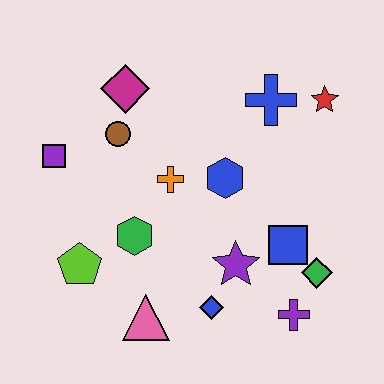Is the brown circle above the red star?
No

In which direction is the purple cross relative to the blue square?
The purple cross is below the blue square.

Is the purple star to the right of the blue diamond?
Yes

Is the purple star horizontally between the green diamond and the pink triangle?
Yes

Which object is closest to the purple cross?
The green diamond is closest to the purple cross.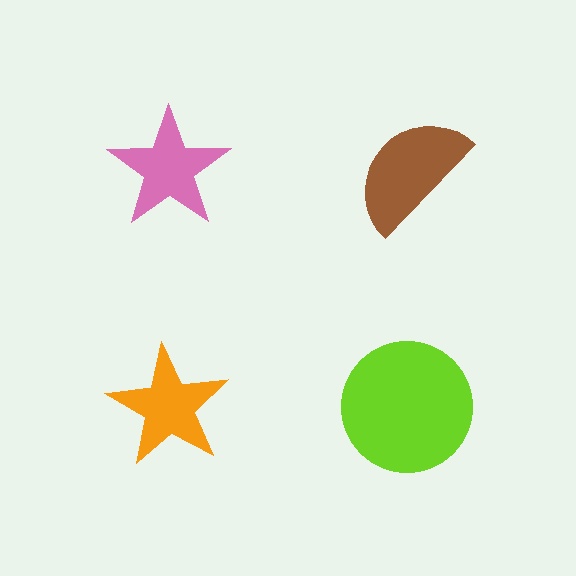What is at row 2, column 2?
A lime circle.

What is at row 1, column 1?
A pink star.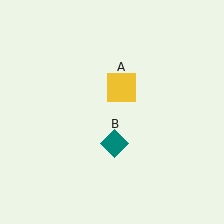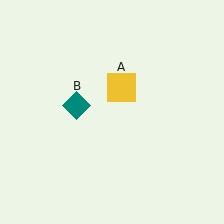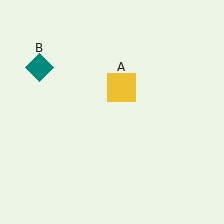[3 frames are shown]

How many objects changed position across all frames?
1 object changed position: teal diamond (object B).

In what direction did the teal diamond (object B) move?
The teal diamond (object B) moved up and to the left.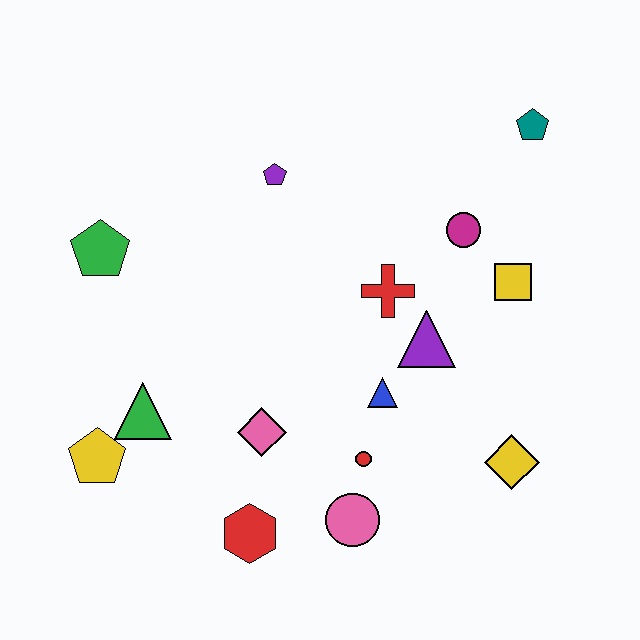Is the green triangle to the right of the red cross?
No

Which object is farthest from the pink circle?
The teal pentagon is farthest from the pink circle.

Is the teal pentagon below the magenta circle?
No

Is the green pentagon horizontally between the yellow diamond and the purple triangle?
No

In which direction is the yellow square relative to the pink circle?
The yellow square is above the pink circle.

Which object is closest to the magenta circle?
The yellow square is closest to the magenta circle.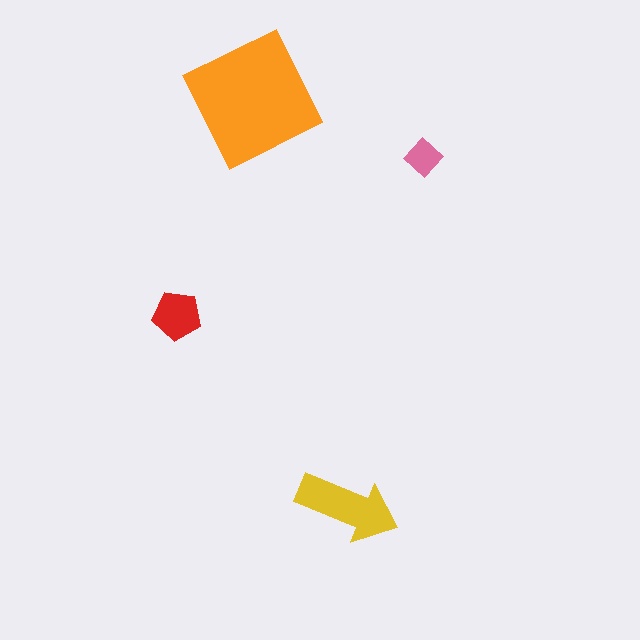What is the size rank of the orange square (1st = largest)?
1st.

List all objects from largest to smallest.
The orange square, the yellow arrow, the red pentagon, the pink diamond.